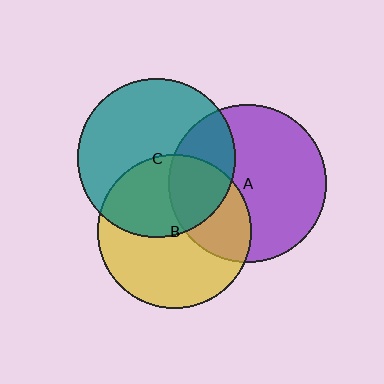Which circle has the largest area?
Circle C (teal).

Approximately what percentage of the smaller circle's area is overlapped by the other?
Approximately 30%.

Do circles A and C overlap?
Yes.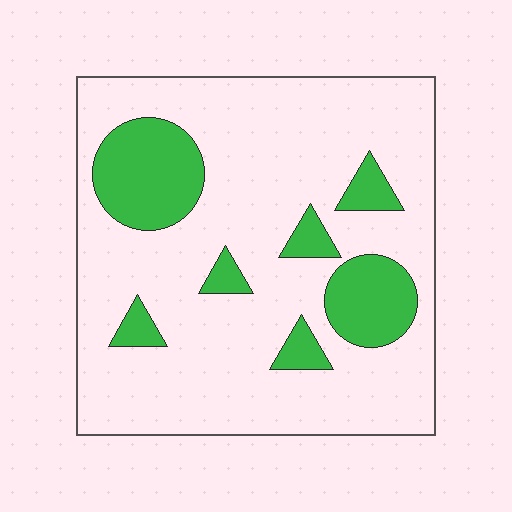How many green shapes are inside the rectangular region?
7.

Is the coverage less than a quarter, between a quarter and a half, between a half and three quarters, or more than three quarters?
Less than a quarter.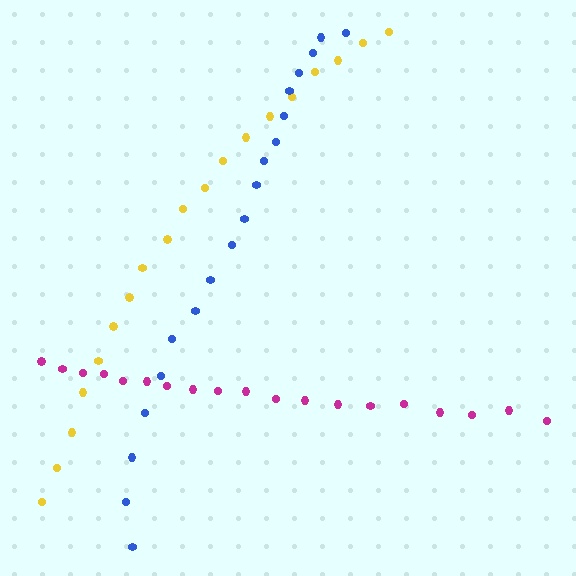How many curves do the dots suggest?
There are 3 distinct paths.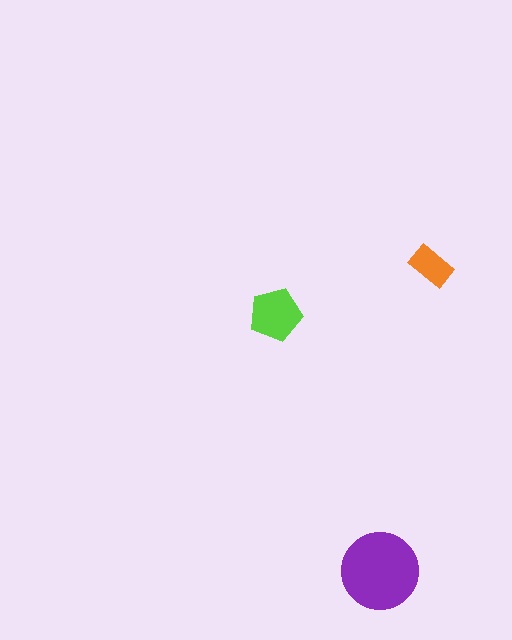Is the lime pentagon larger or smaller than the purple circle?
Smaller.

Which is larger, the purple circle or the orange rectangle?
The purple circle.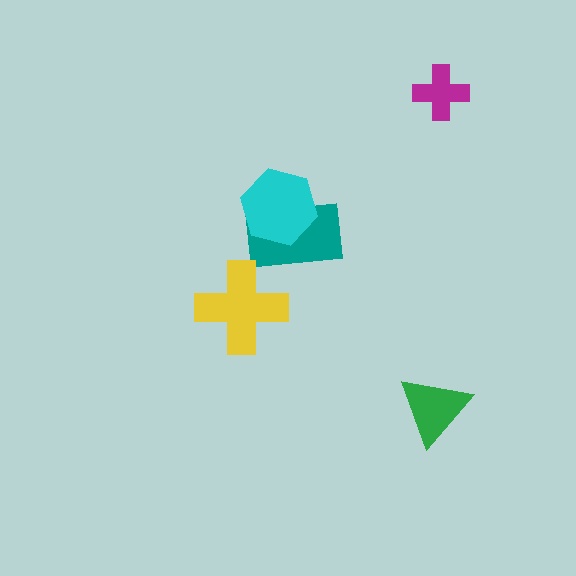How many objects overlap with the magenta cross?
0 objects overlap with the magenta cross.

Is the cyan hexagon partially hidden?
No, no other shape covers it.